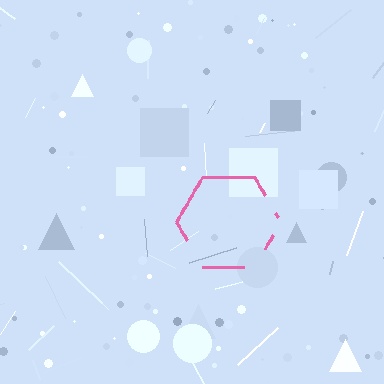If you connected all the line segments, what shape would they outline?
They would outline a hexagon.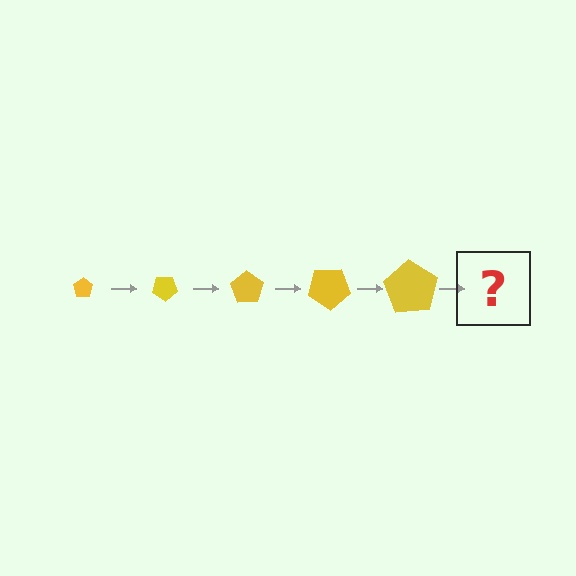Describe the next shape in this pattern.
It should be a pentagon, larger than the previous one and rotated 175 degrees from the start.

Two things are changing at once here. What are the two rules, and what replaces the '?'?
The two rules are that the pentagon grows larger each step and it rotates 35 degrees each step. The '?' should be a pentagon, larger than the previous one and rotated 175 degrees from the start.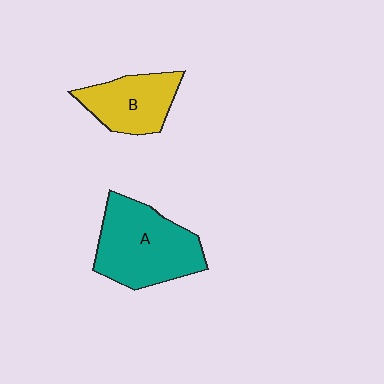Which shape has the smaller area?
Shape B (yellow).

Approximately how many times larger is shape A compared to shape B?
Approximately 1.5 times.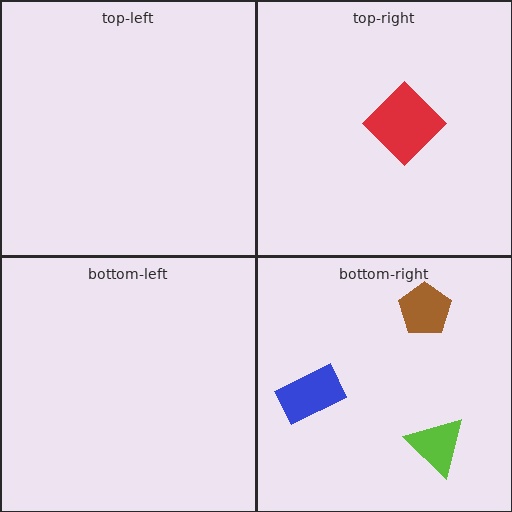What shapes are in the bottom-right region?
The lime triangle, the brown pentagon, the blue rectangle.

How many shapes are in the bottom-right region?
3.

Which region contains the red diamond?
The top-right region.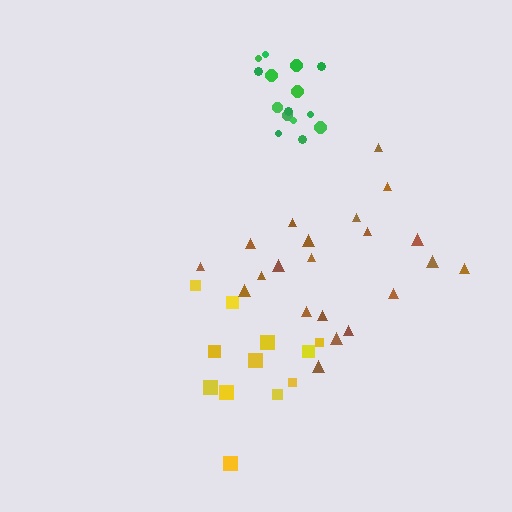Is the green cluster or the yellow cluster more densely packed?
Green.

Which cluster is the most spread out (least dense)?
Brown.